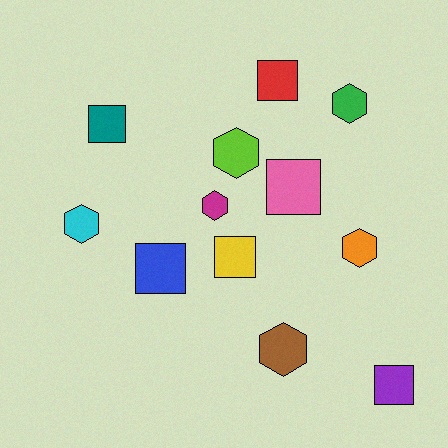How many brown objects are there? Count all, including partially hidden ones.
There is 1 brown object.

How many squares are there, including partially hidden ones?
There are 6 squares.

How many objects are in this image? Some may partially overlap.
There are 12 objects.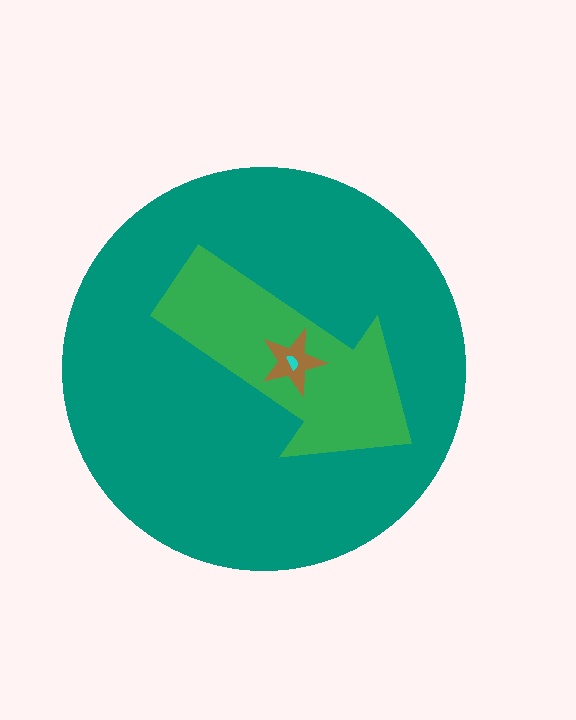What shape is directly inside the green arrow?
The brown star.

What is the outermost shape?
The teal circle.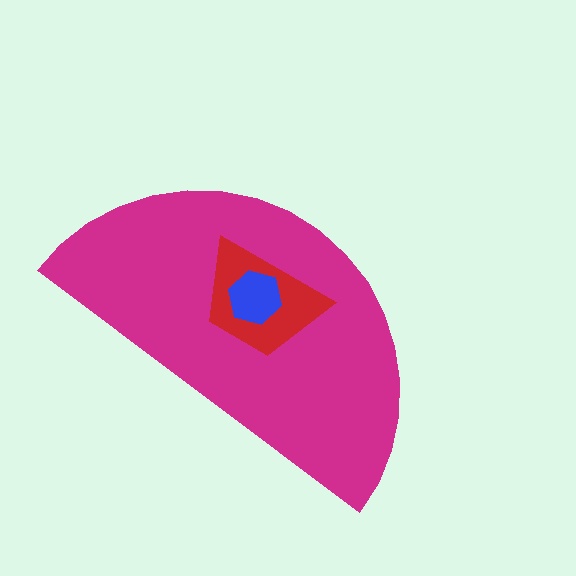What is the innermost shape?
The blue hexagon.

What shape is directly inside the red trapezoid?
The blue hexagon.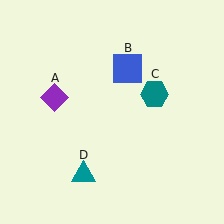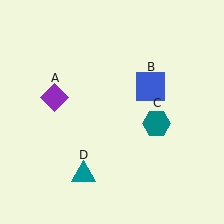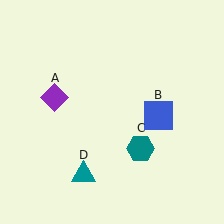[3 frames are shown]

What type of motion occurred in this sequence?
The blue square (object B), teal hexagon (object C) rotated clockwise around the center of the scene.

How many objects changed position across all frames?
2 objects changed position: blue square (object B), teal hexagon (object C).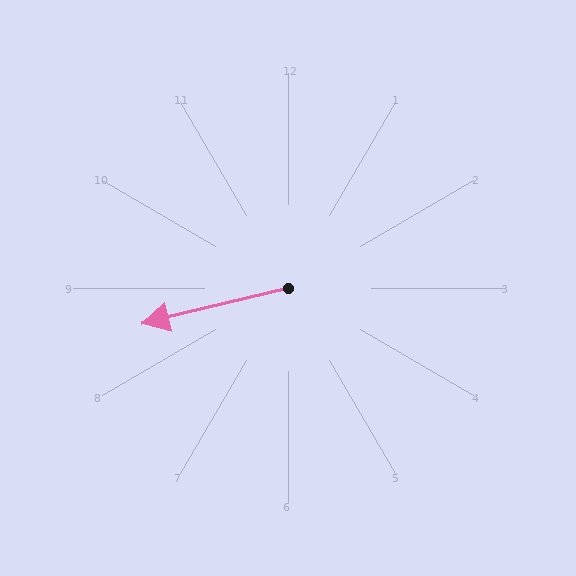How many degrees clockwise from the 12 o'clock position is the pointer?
Approximately 256 degrees.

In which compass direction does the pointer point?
West.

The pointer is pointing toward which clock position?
Roughly 9 o'clock.